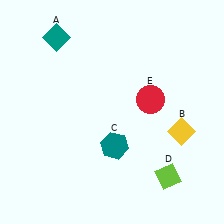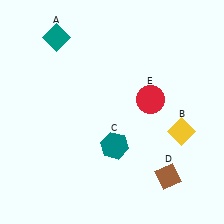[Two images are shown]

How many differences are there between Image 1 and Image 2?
There is 1 difference between the two images.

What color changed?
The diamond (D) changed from lime in Image 1 to brown in Image 2.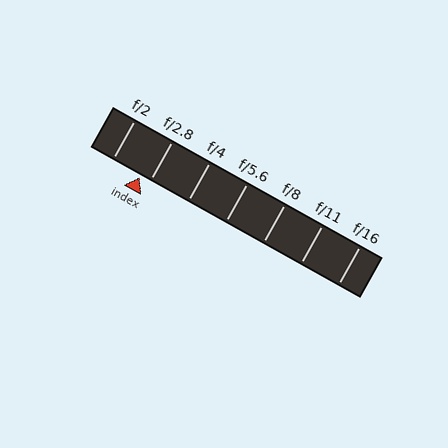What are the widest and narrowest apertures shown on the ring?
The widest aperture shown is f/2 and the narrowest is f/16.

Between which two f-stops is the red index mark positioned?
The index mark is between f/2 and f/2.8.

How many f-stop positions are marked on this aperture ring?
There are 7 f-stop positions marked.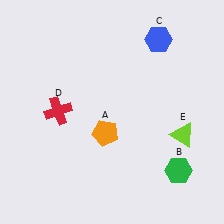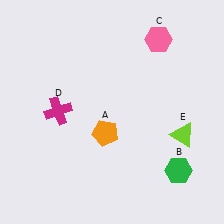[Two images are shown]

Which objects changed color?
C changed from blue to pink. D changed from red to magenta.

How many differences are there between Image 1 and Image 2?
There are 2 differences between the two images.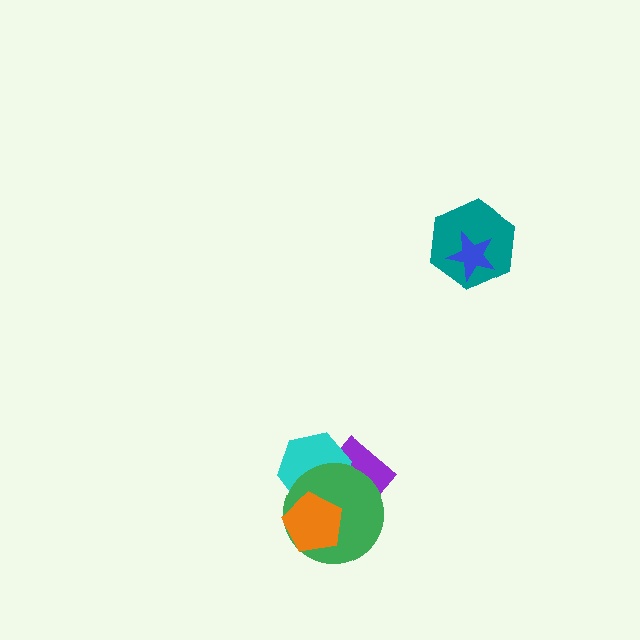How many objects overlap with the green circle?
3 objects overlap with the green circle.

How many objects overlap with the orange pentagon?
2 objects overlap with the orange pentagon.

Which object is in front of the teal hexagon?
The blue star is in front of the teal hexagon.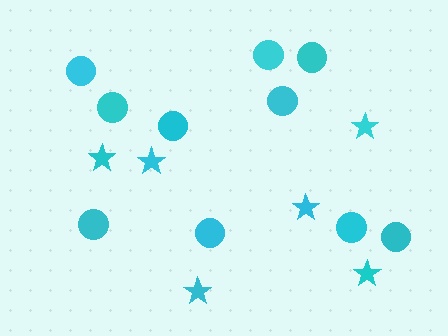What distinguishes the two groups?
There are 2 groups: one group of stars (6) and one group of circles (10).